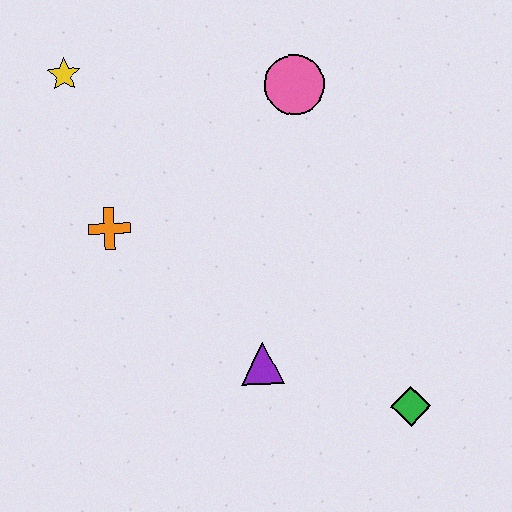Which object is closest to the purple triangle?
The green diamond is closest to the purple triangle.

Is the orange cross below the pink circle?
Yes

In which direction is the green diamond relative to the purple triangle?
The green diamond is to the right of the purple triangle.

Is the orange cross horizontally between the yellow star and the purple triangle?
Yes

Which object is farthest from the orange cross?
The green diamond is farthest from the orange cross.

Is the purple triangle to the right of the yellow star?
Yes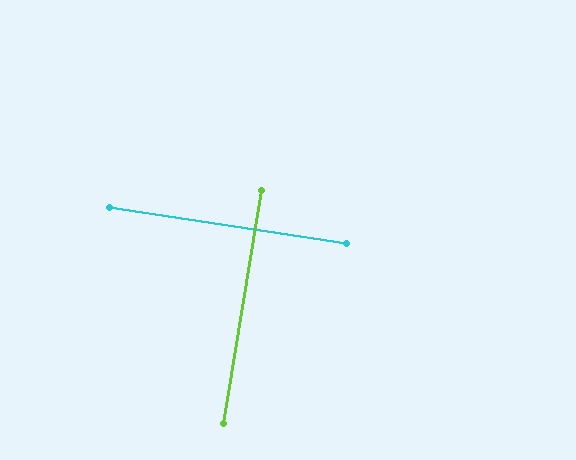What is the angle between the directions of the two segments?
Approximately 89 degrees.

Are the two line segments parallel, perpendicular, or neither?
Perpendicular — they meet at approximately 89°.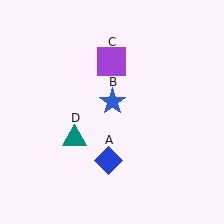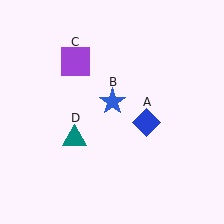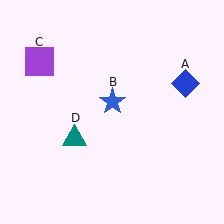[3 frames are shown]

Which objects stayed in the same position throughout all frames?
Blue star (object B) and teal triangle (object D) remained stationary.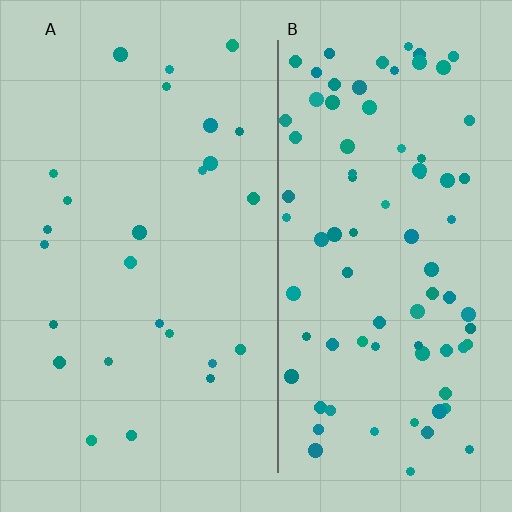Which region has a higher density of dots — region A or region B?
B (the right).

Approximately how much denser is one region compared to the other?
Approximately 3.2× — region B over region A.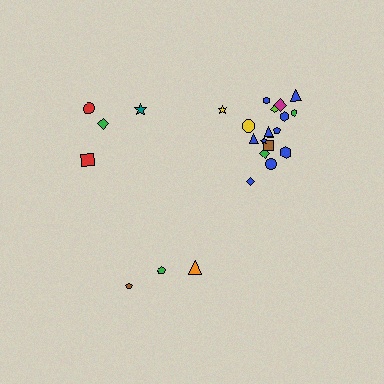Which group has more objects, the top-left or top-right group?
The top-right group.